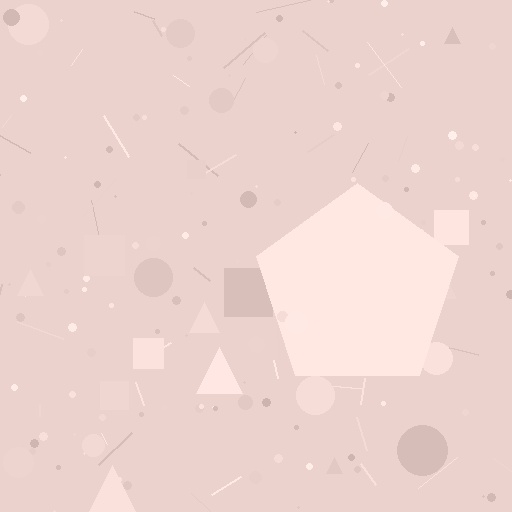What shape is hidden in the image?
A pentagon is hidden in the image.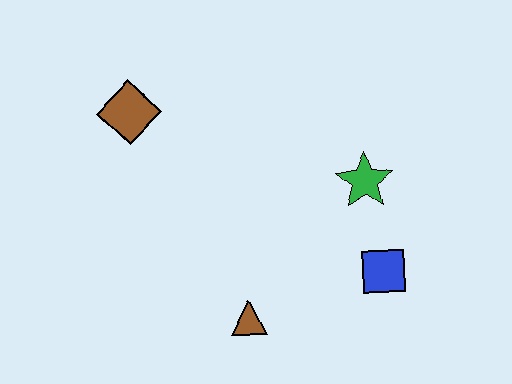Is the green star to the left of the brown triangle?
No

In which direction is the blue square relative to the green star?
The blue square is below the green star.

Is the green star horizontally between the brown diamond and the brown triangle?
No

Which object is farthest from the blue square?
The brown diamond is farthest from the blue square.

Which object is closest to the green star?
The blue square is closest to the green star.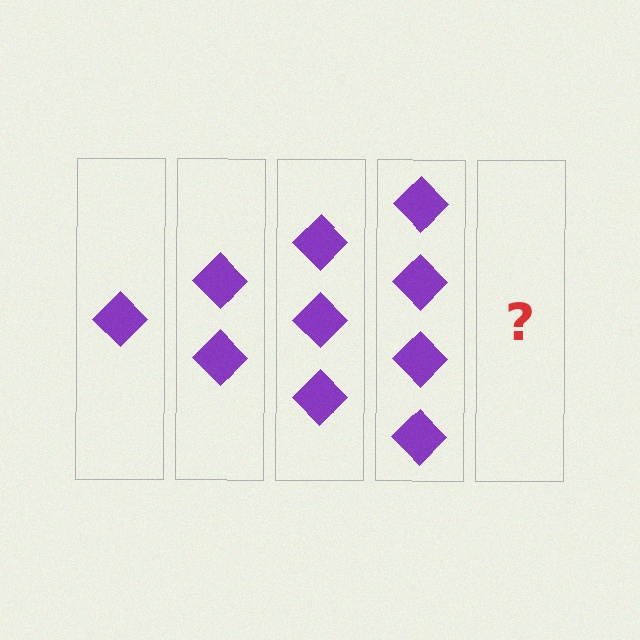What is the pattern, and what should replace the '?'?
The pattern is that each step adds one more diamond. The '?' should be 5 diamonds.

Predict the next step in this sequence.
The next step is 5 diamonds.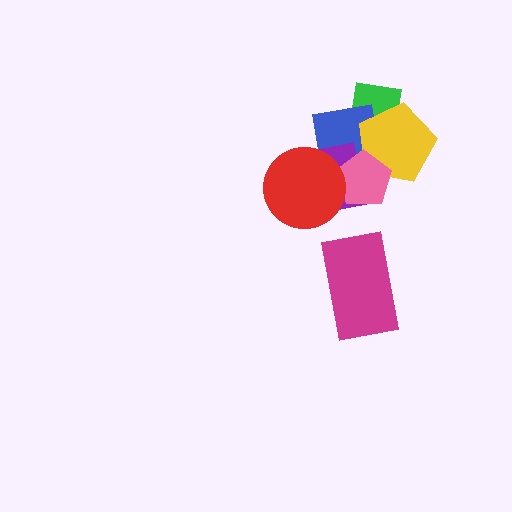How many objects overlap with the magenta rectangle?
0 objects overlap with the magenta rectangle.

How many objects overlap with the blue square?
5 objects overlap with the blue square.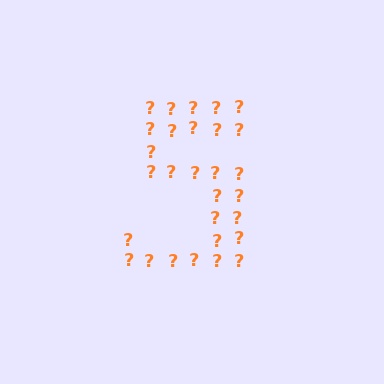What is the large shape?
The large shape is the digit 5.